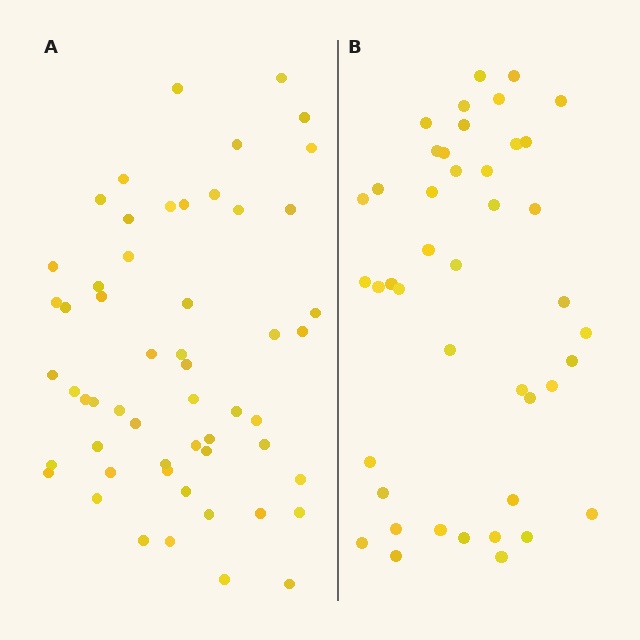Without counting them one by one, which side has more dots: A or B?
Region A (the left region) has more dots.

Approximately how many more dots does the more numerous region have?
Region A has roughly 12 or so more dots than region B.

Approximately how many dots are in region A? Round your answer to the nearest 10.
About 60 dots. (The exact count is 55, which rounds to 60.)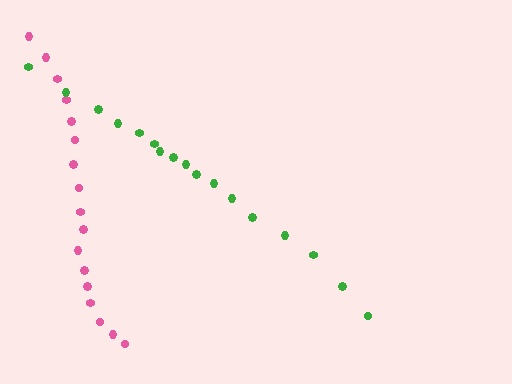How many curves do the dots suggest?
There are 2 distinct paths.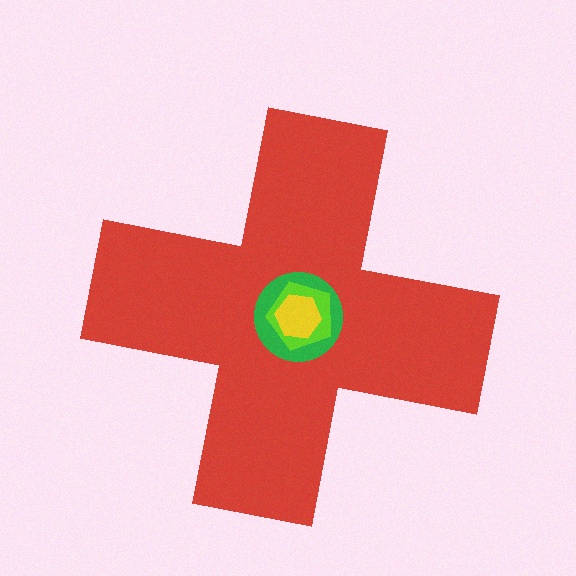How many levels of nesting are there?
4.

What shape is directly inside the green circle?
The lime pentagon.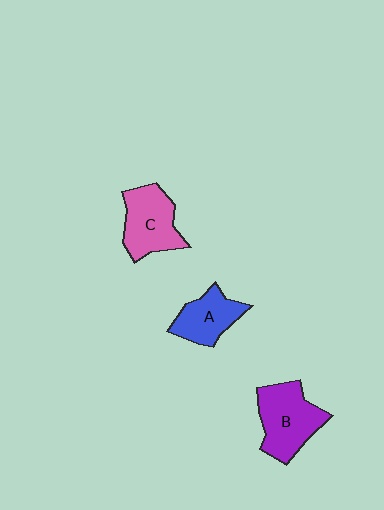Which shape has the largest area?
Shape B (purple).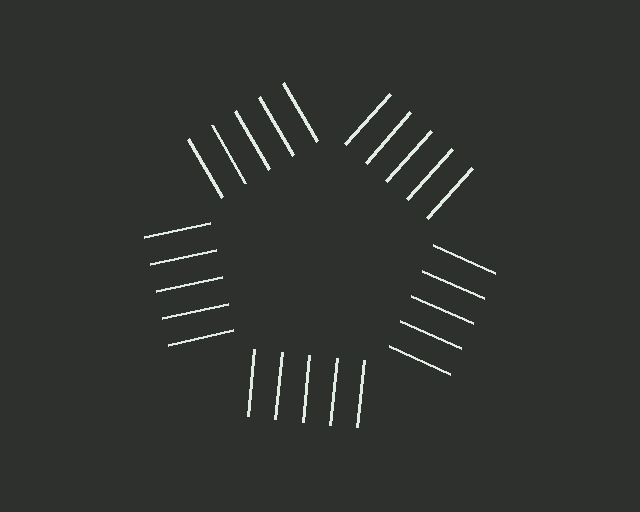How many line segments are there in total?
25 — 5 along each of the 5 edges.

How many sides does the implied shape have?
5 sides — the line-ends trace a pentagon.